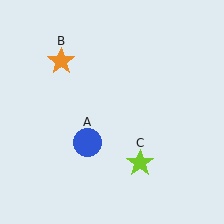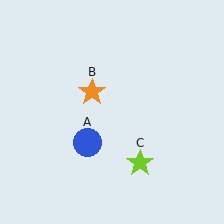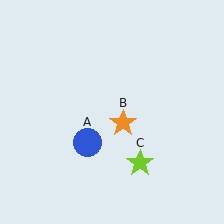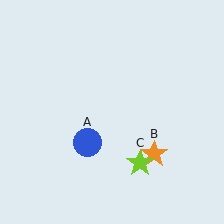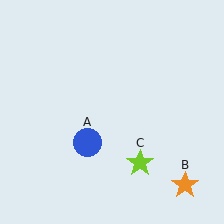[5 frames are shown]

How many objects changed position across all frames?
1 object changed position: orange star (object B).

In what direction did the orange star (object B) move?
The orange star (object B) moved down and to the right.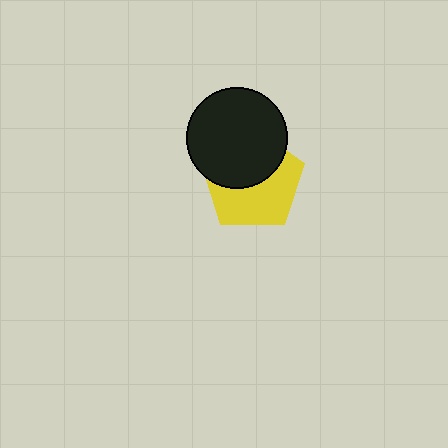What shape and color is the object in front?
The object in front is a black circle.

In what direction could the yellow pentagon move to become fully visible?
The yellow pentagon could move down. That would shift it out from behind the black circle entirely.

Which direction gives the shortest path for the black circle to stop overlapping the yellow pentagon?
Moving up gives the shortest separation.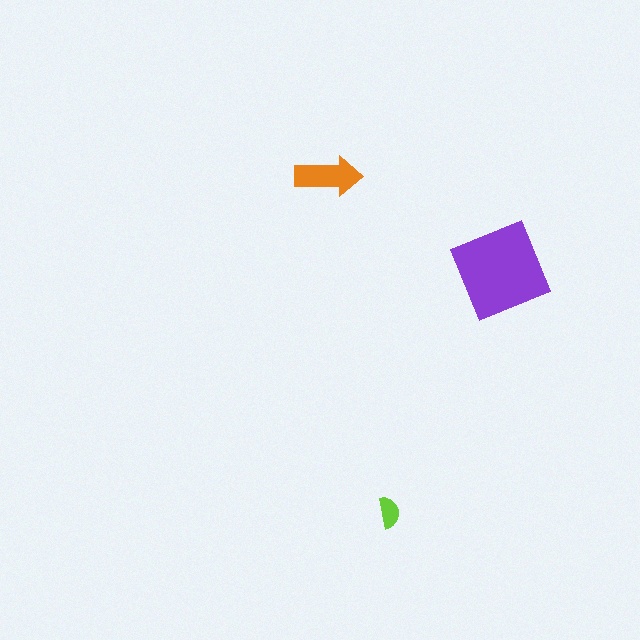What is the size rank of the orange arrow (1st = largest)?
2nd.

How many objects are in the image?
There are 3 objects in the image.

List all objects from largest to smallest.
The purple diamond, the orange arrow, the lime semicircle.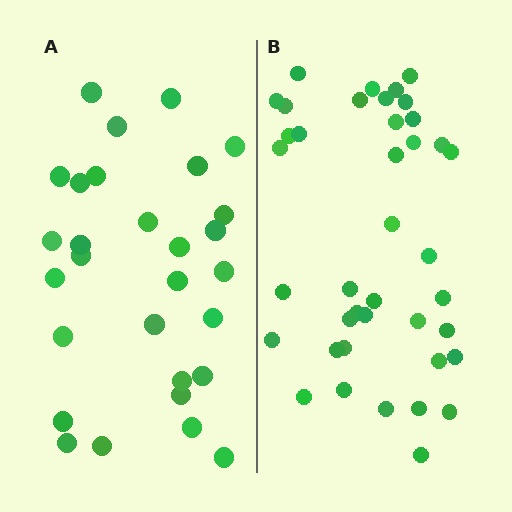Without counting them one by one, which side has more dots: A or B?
Region B (the right region) has more dots.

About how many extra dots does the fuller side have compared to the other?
Region B has roughly 12 or so more dots than region A.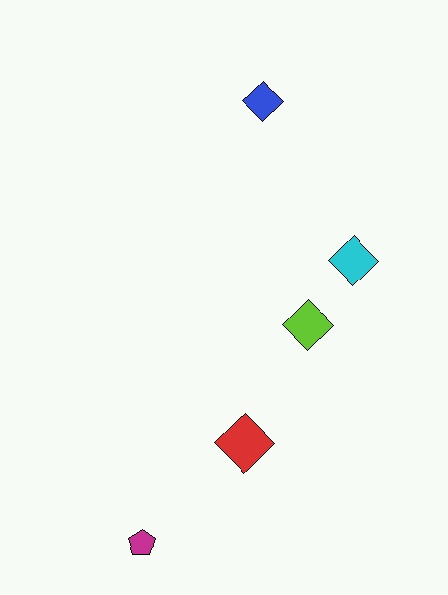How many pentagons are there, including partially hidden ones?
There is 1 pentagon.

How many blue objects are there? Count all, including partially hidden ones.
There is 1 blue object.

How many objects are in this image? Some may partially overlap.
There are 5 objects.